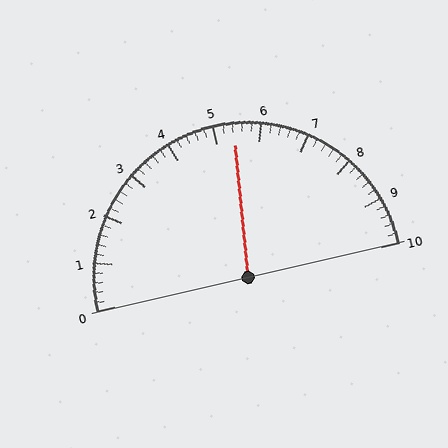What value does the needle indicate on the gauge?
The needle indicates approximately 5.4.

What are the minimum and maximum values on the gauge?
The gauge ranges from 0 to 10.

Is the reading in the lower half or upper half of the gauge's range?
The reading is in the upper half of the range (0 to 10).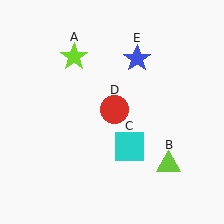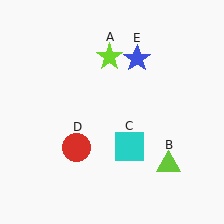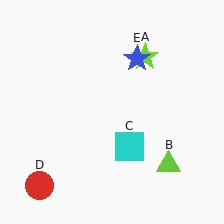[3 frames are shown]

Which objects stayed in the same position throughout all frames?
Lime triangle (object B) and cyan square (object C) and blue star (object E) remained stationary.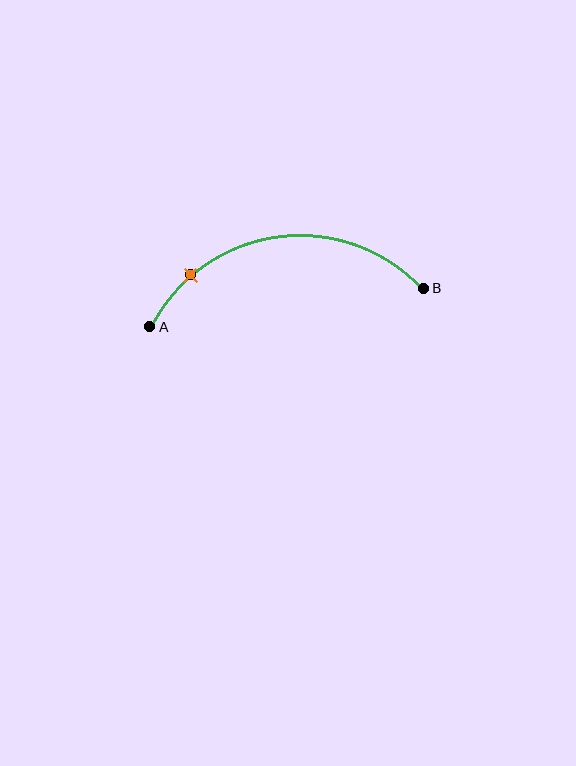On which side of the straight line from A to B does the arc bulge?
The arc bulges above the straight line connecting A and B.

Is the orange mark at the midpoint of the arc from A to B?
No. The orange mark lies on the arc but is closer to endpoint A. The arc midpoint would be at the point on the curve equidistant along the arc from both A and B.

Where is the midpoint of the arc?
The arc midpoint is the point on the curve farthest from the straight line joining A and B. It sits above that line.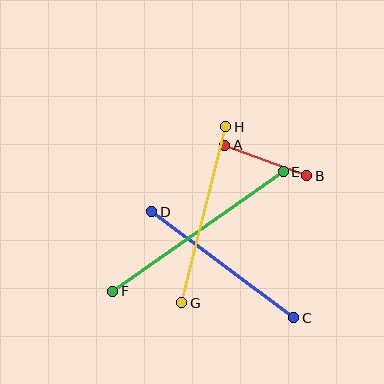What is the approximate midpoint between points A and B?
The midpoint is at approximately (266, 160) pixels.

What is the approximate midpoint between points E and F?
The midpoint is at approximately (198, 231) pixels.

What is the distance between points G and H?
The distance is approximately 181 pixels.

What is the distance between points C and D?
The distance is approximately 178 pixels.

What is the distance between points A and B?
The distance is approximately 88 pixels.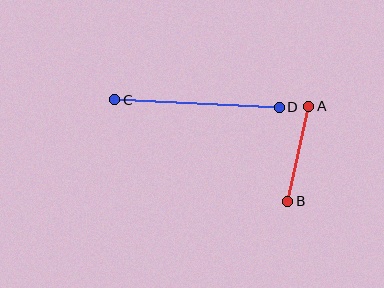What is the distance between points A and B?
The distance is approximately 97 pixels.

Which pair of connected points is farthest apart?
Points C and D are farthest apart.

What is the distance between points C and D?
The distance is approximately 165 pixels.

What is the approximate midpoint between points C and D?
The midpoint is at approximately (197, 103) pixels.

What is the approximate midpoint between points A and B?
The midpoint is at approximately (298, 154) pixels.